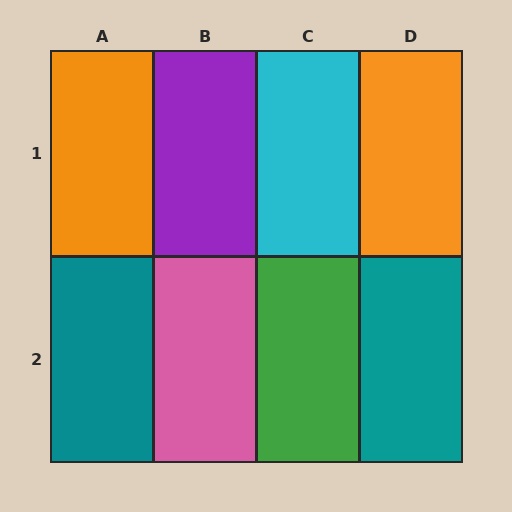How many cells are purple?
1 cell is purple.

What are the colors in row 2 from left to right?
Teal, pink, green, teal.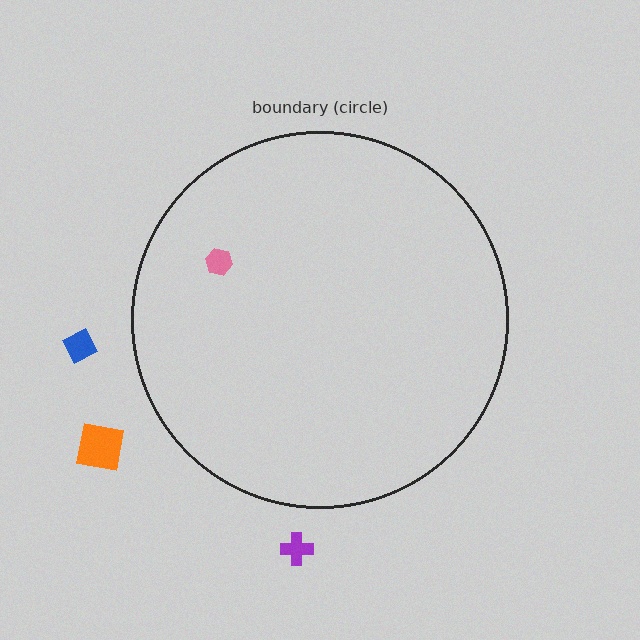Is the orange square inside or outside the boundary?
Outside.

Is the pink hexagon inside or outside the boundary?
Inside.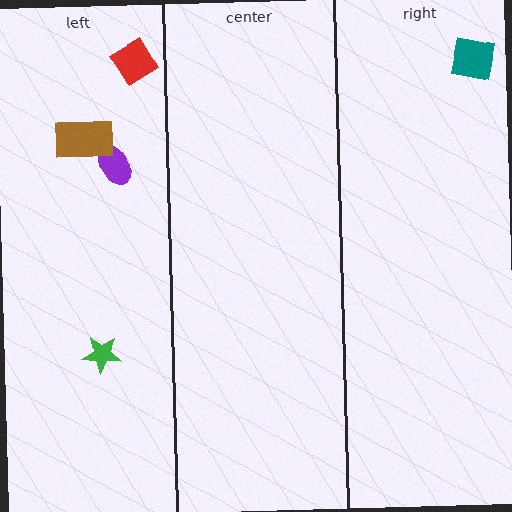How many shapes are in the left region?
4.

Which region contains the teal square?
The right region.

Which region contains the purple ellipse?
The left region.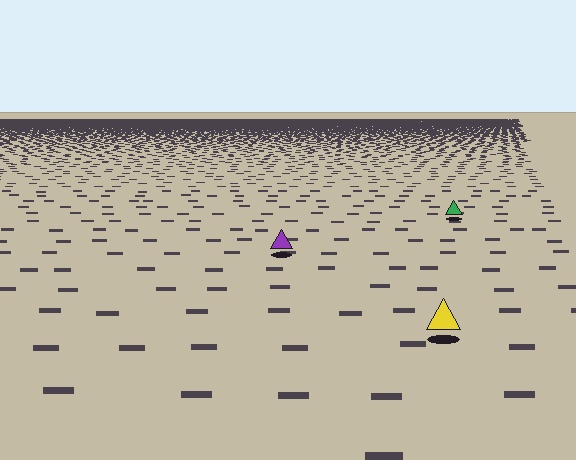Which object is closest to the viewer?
The yellow triangle is closest. The texture marks near it are larger and more spread out.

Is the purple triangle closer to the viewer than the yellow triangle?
No. The yellow triangle is closer — you can tell from the texture gradient: the ground texture is coarser near it.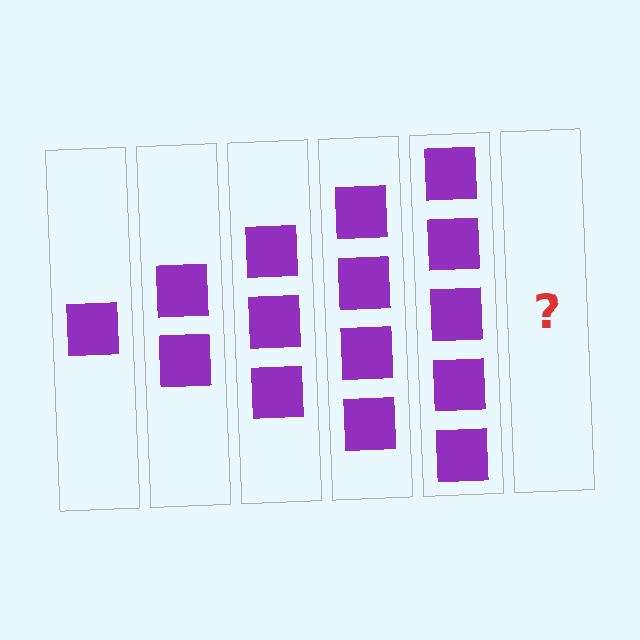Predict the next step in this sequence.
The next step is 6 squares.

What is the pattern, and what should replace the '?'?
The pattern is that each step adds one more square. The '?' should be 6 squares.